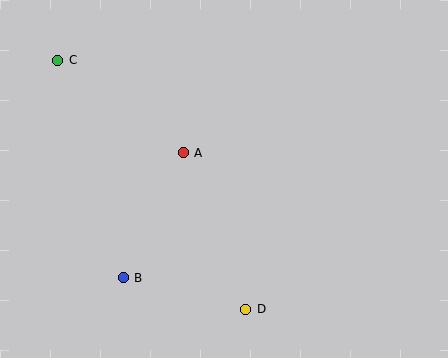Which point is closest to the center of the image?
Point A at (183, 153) is closest to the center.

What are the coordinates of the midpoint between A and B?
The midpoint between A and B is at (153, 215).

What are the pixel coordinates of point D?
Point D is at (246, 309).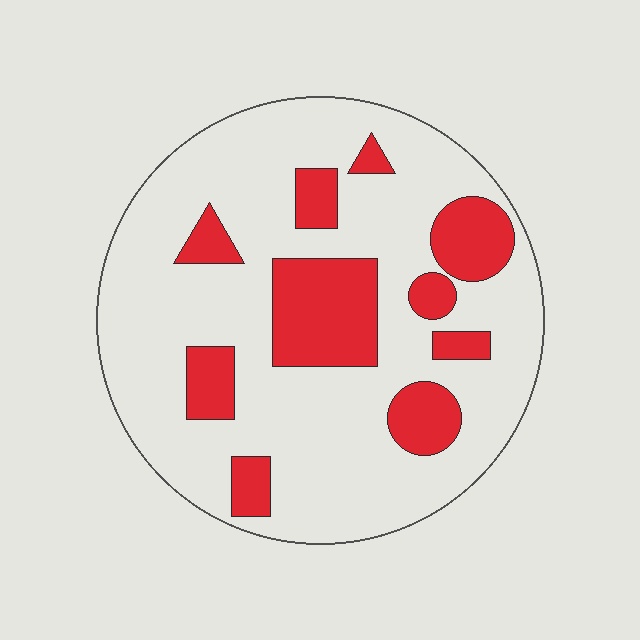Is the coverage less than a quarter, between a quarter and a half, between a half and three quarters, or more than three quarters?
Less than a quarter.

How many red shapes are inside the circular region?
10.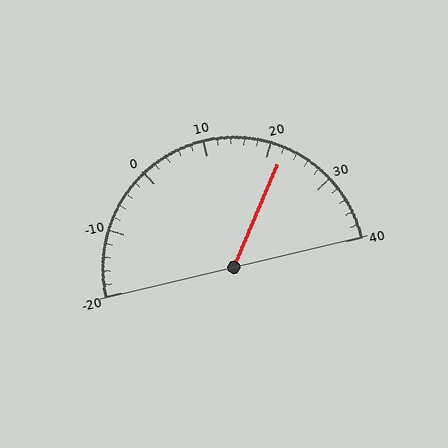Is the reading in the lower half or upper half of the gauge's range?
The reading is in the upper half of the range (-20 to 40).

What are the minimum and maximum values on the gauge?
The gauge ranges from -20 to 40.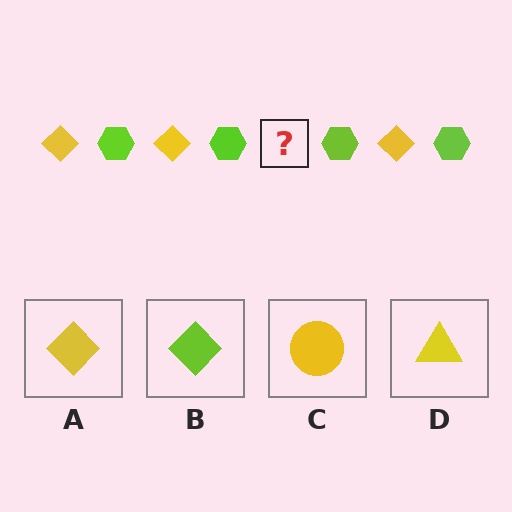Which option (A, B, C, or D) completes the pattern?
A.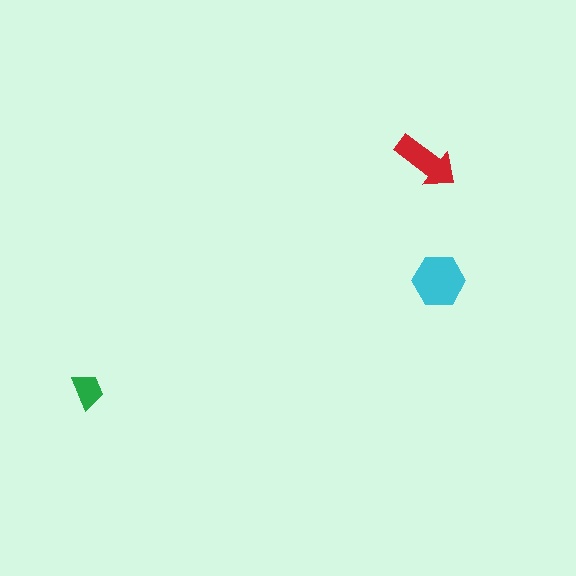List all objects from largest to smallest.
The cyan hexagon, the red arrow, the green trapezoid.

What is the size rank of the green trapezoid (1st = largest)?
3rd.